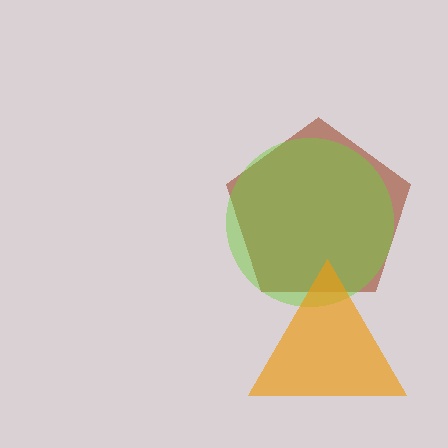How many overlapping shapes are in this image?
There are 3 overlapping shapes in the image.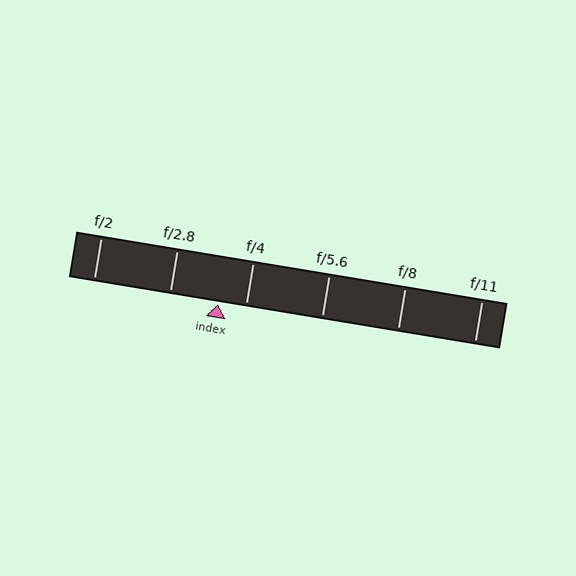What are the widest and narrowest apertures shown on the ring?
The widest aperture shown is f/2 and the narrowest is f/11.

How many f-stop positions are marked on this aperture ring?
There are 6 f-stop positions marked.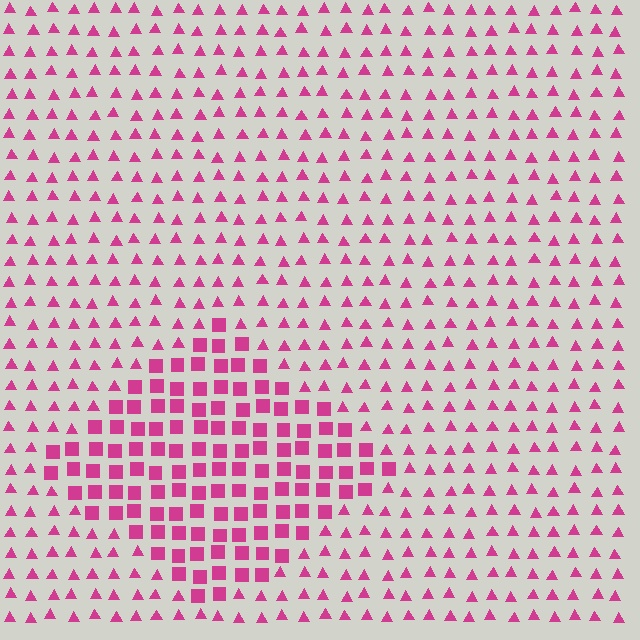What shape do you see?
I see a diamond.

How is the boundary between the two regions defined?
The boundary is defined by a change in element shape: squares inside vs. triangles outside. All elements share the same color and spacing.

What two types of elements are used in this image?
The image uses squares inside the diamond region and triangles outside it.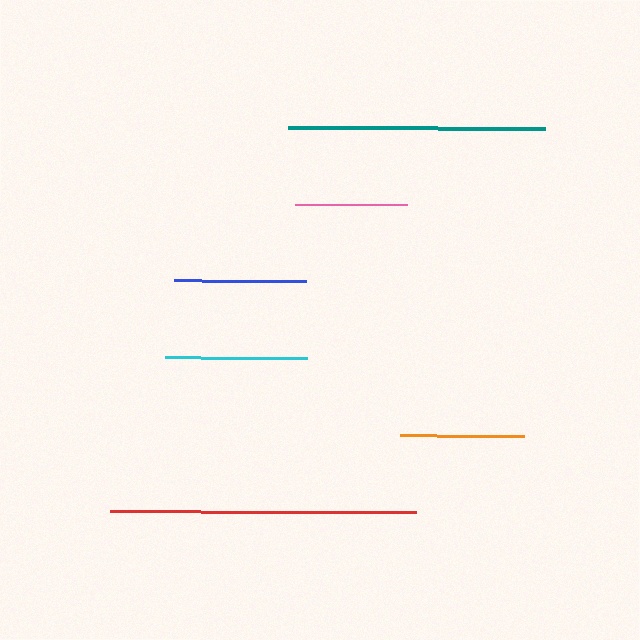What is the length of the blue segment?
The blue segment is approximately 133 pixels long.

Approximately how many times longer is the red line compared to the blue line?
The red line is approximately 2.3 times the length of the blue line.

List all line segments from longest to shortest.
From longest to shortest: red, teal, cyan, blue, orange, pink.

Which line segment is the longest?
The red line is the longest at approximately 306 pixels.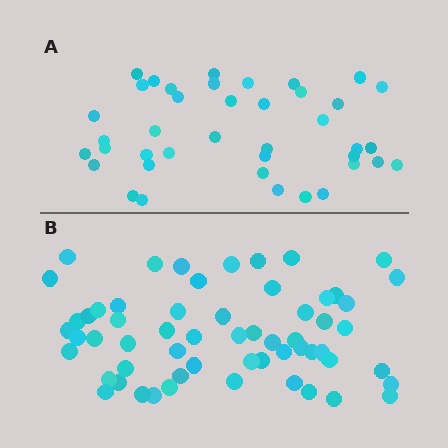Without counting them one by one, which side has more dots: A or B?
Region B (the bottom region) has more dots.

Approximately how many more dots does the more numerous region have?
Region B has approximately 20 more dots than region A.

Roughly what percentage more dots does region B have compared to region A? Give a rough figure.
About 50% more.